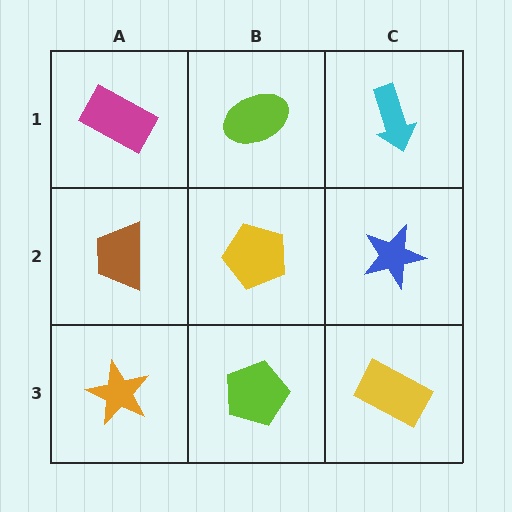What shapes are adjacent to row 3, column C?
A blue star (row 2, column C), a lime pentagon (row 3, column B).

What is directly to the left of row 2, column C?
A yellow pentagon.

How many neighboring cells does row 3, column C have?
2.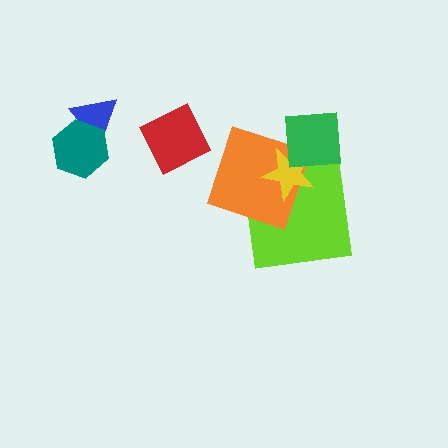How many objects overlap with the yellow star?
3 objects overlap with the yellow star.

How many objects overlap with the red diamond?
0 objects overlap with the red diamond.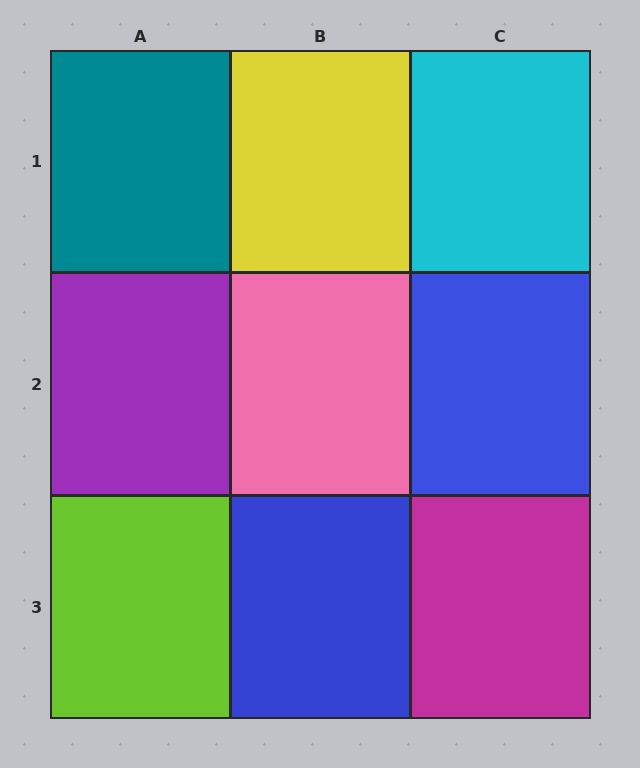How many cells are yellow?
1 cell is yellow.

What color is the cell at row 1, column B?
Yellow.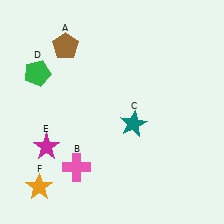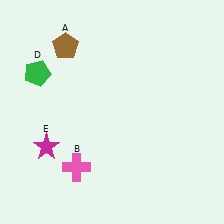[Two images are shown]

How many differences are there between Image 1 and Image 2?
There are 2 differences between the two images.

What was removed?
The teal star (C), the orange star (F) were removed in Image 2.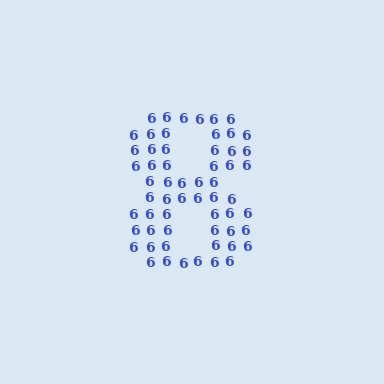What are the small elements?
The small elements are digit 6's.